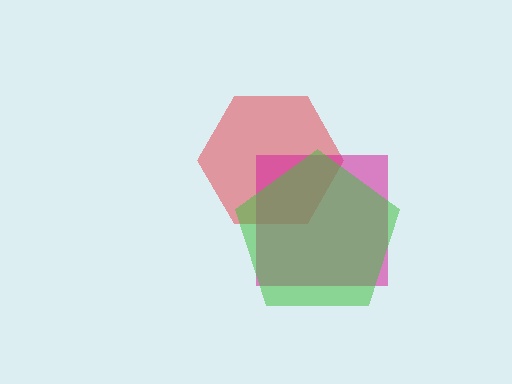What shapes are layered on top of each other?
The layered shapes are: a red hexagon, a magenta square, a green pentagon.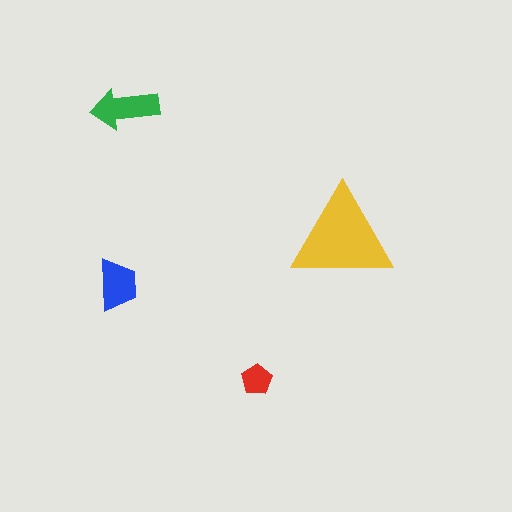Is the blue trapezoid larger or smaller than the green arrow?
Smaller.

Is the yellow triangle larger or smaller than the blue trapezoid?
Larger.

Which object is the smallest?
The red pentagon.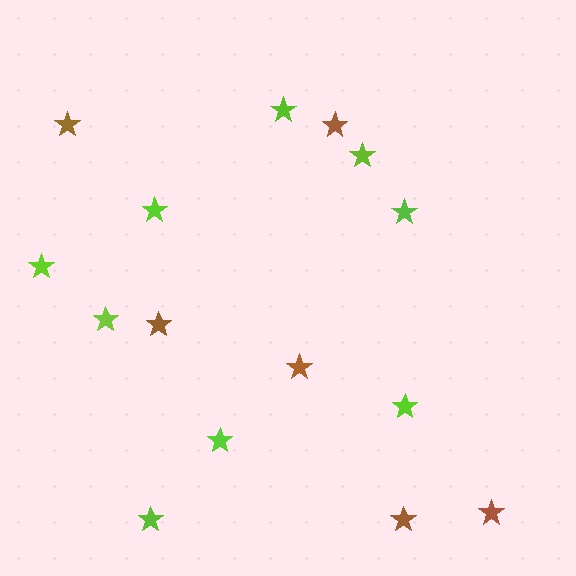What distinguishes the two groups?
There are 2 groups: one group of lime stars (9) and one group of brown stars (6).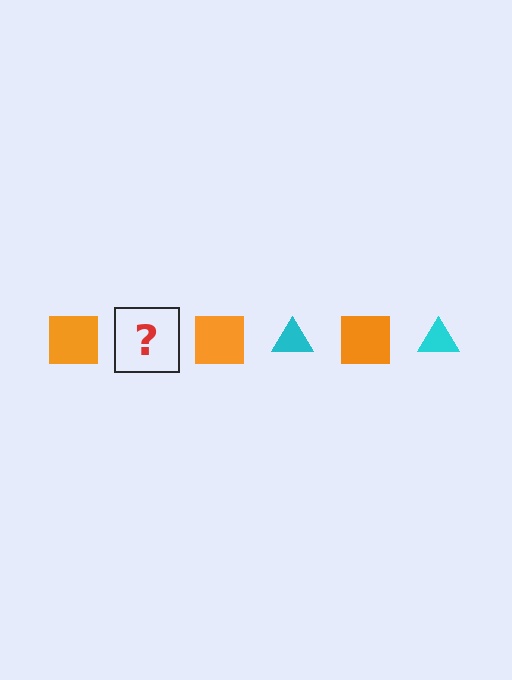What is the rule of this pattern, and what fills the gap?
The rule is that the pattern alternates between orange square and cyan triangle. The gap should be filled with a cyan triangle.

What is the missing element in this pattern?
The missing element is a cyan triangle.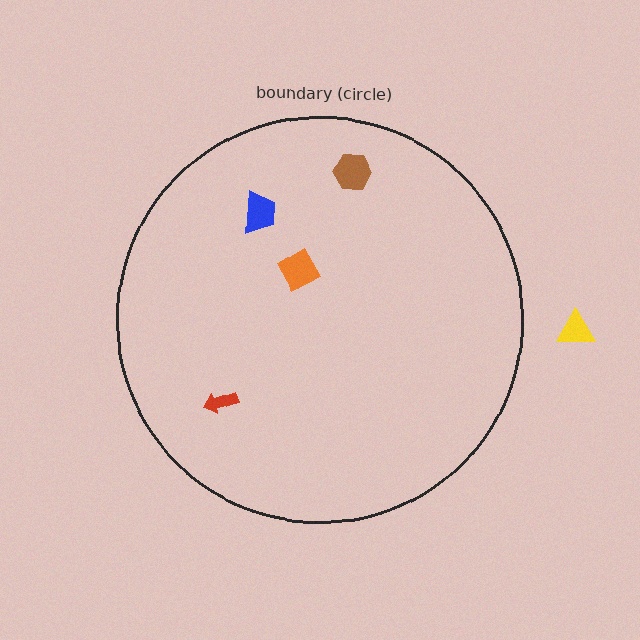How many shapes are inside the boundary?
4 inside, 1 outside.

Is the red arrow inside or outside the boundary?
Inside.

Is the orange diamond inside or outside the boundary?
Inside.